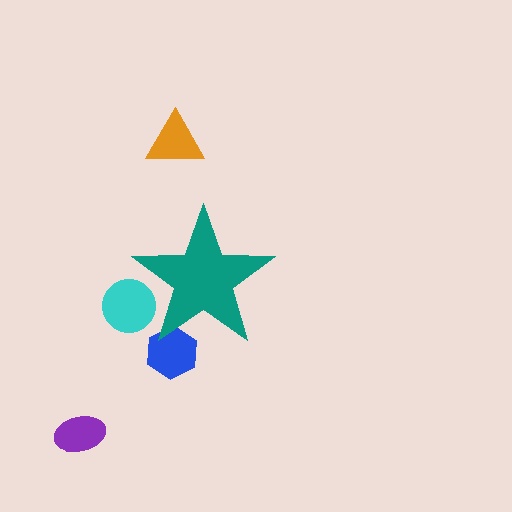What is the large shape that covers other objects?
A teal star.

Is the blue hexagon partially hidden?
Yes, the blue hexagon is partially hidden behind the teal star.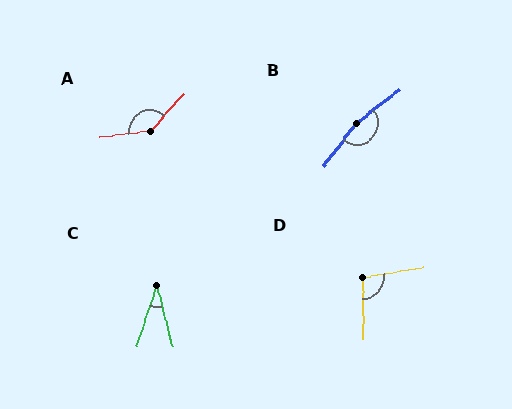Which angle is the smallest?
C, at approximately 33 degrees.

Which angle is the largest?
B, at approximately 164 degrees.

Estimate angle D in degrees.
Approximately 99 degrees.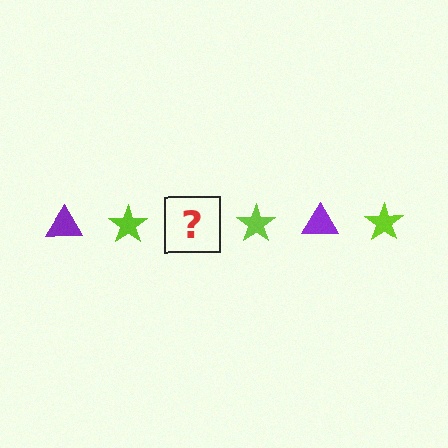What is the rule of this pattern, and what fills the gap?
The rule is that the pattern alternates between purple triangle and lime star. The gap should be filled with a purple triangle.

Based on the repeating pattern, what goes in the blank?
The blank should be a purple triangle.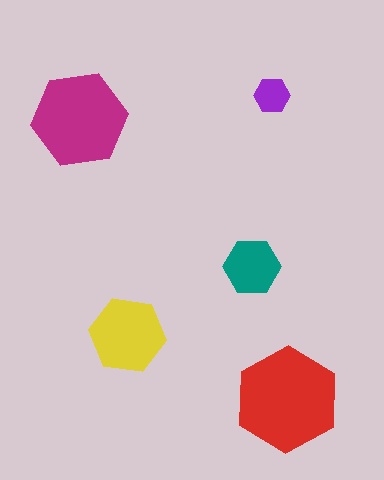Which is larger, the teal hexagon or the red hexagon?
The red one.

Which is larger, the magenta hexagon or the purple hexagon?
The magenta one.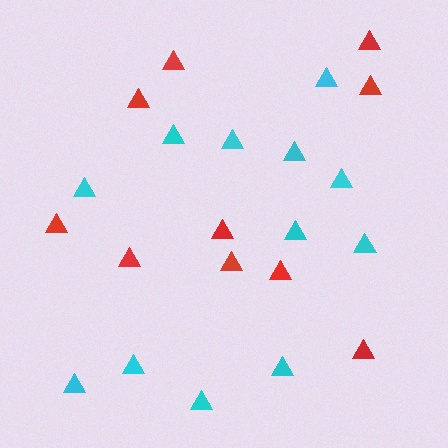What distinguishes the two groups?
There are 2 groups: one group of red triangles (10) and one group of cyan triangles (12).